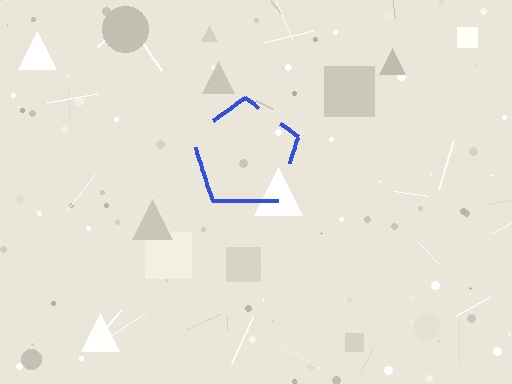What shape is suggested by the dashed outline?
The dashed outline suggests a pentagon.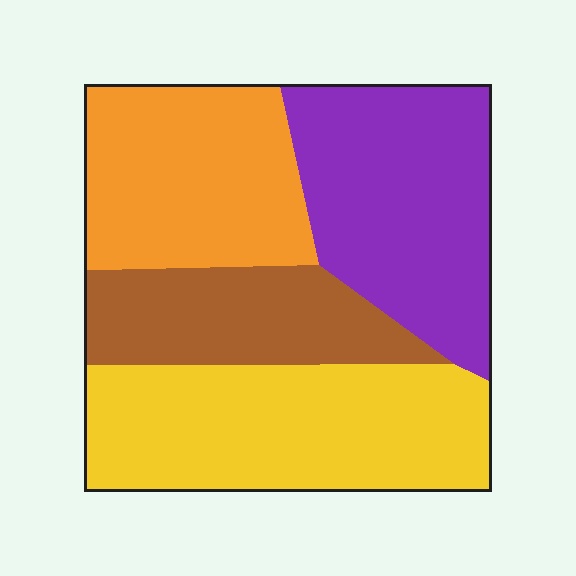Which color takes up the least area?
Brown, at roughly 20%.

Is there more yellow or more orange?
Yellow.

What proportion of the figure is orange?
Orange takes up about one quarter (1/4) of the figure.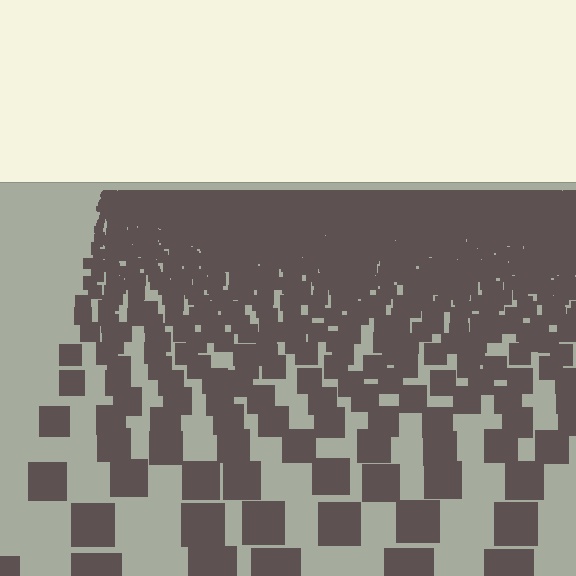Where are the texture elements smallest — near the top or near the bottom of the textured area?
Near the top.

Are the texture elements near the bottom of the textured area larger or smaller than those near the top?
Larger. Near the bottom, elements are closer to the viewer and appear at a bigger on-screen size.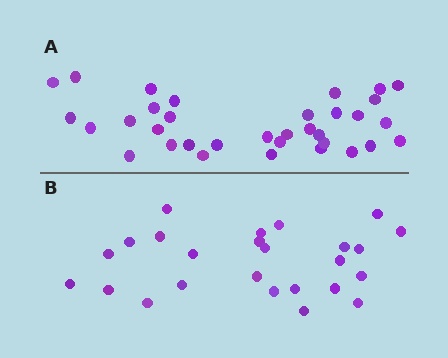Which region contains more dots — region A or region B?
Region A (the top region) has more dots.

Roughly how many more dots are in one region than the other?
Region A has roughly 8 or so more dots than region B.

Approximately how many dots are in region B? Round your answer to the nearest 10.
About 20 dots. (The exact count is 25, which rounds to 20.)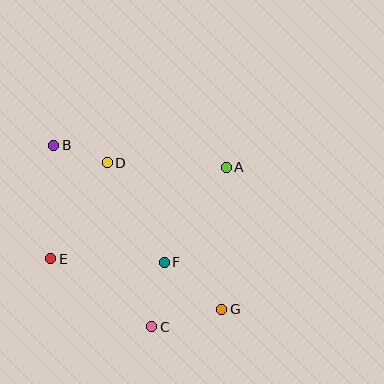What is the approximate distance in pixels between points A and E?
The distance between A and E is approximately 198 pixels.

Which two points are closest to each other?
Points B and D are closest to each other.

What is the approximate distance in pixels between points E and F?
The distance between E and F is approximately 114 pixels.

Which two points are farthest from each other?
Points B and G are farthest from each other.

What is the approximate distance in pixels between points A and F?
The distance between A and F is approximately 113 pixels.